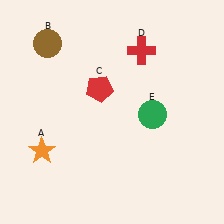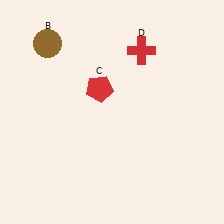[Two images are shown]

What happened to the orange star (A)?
The orange star (A) was removed in Image 2. It was in the bottom-left area of Image 1.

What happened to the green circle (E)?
The green circle (E) was removed in Image 2. It was in the bottom-right area of Image 1.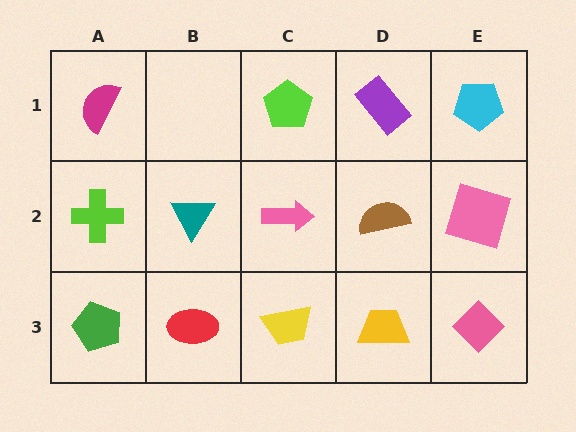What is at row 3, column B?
A red ellipse.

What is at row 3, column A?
A green pentagon.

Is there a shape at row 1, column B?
No, that cell is empty.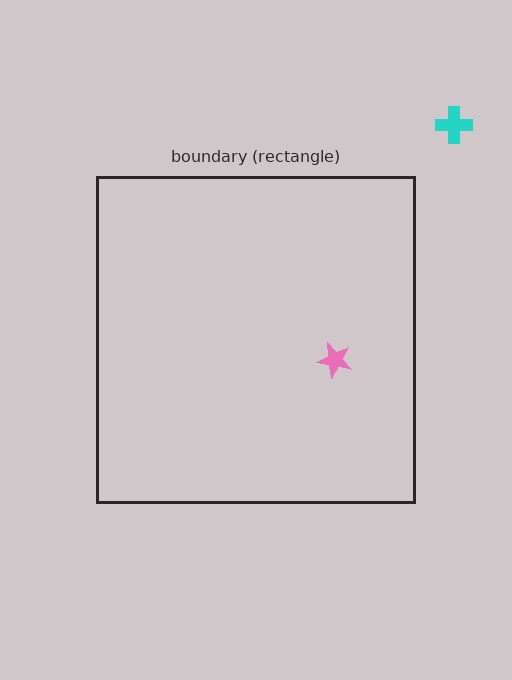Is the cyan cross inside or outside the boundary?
Outside.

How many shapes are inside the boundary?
1 inside, 1 outside.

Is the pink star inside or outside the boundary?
Inside.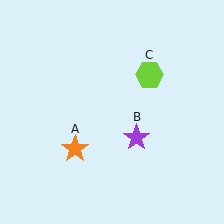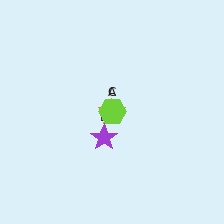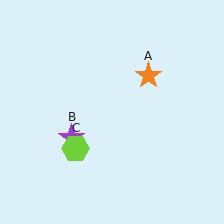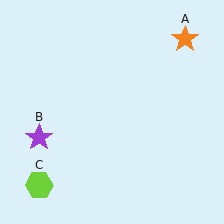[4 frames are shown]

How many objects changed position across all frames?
3 objects changed position: orange star (object A), purple star (object B), lime hexagon (object C).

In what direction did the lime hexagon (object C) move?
The lime hexagon (object C) moved down and to the left.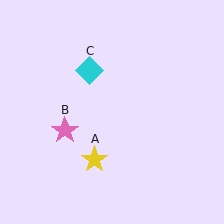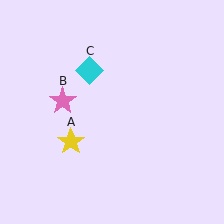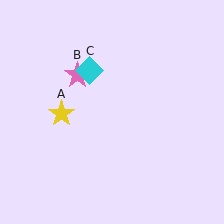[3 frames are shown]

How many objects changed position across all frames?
2 objects changed position: yellow star (object A), pink star (object B).